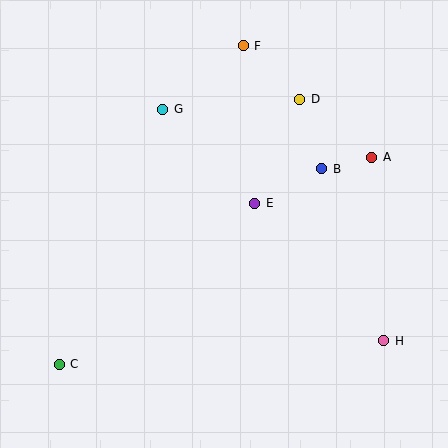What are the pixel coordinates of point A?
Point A is at (372, 157).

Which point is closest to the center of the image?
Point E at (255, 203) is closest to the center.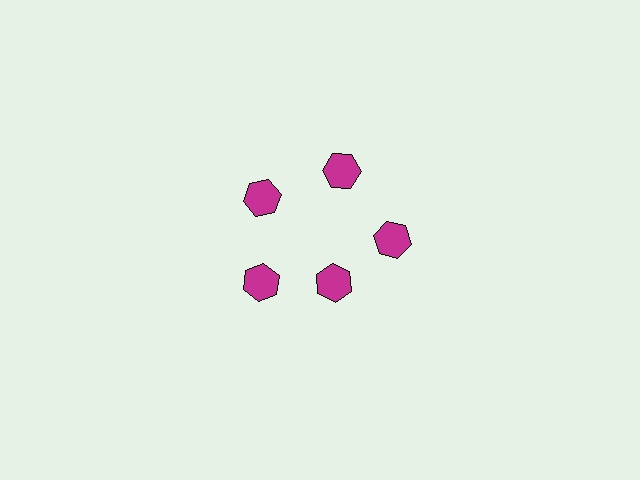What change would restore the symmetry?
The symmetry would be restored by moving it outward, back onto the ring so that all 5 hexagons sit at equal angles and equal distance from the center.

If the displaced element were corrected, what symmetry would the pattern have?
It would have 5-fold rotational symmetry — the pattern would map onto itself every 72 degrees.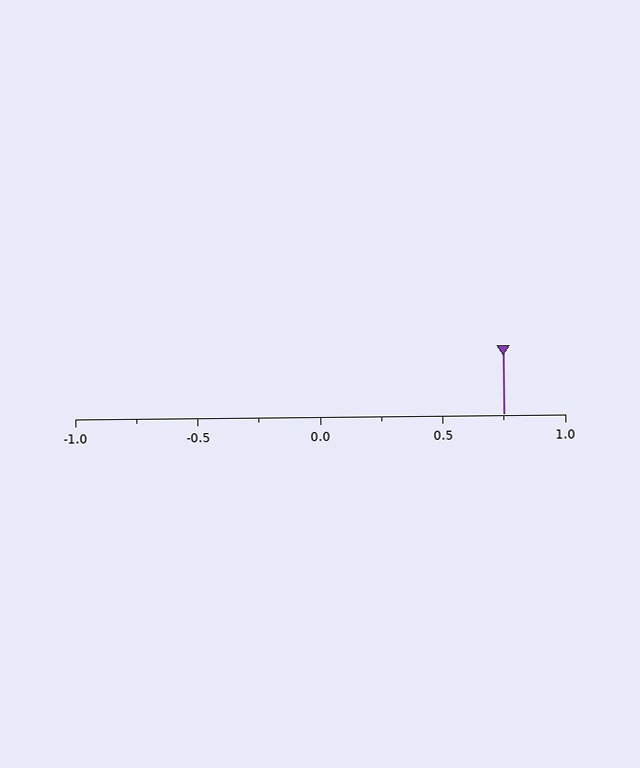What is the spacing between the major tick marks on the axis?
The major ticks are spaced 0.5 apart.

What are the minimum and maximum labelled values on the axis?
The axis runs from -1.0 to 1.0.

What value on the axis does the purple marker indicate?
The marker indicates approximately 0.75.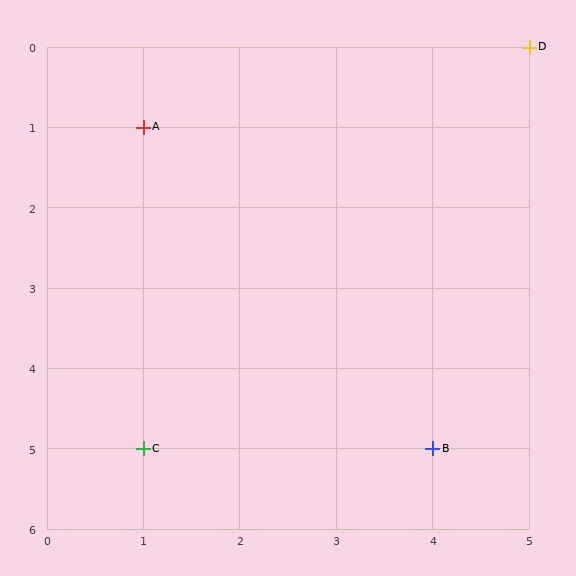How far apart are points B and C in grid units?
Points B and C are 3 columns apart.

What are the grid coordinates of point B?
Point B is at grid coordinates (4, 5).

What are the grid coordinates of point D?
Point D is at grid coordinates (5, 0).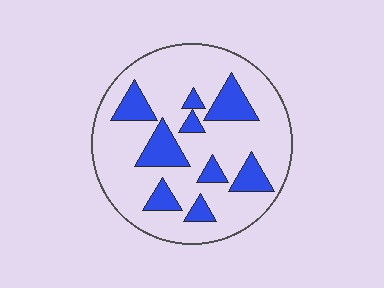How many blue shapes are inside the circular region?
9.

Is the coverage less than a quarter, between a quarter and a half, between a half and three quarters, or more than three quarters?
Less than a quarter.